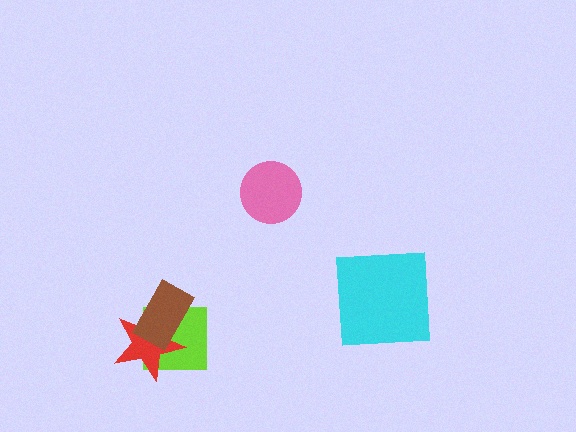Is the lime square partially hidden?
Yes, it is partially covered by another shape.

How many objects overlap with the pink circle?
0 objects overlap with the pink circle.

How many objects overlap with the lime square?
2 objects overlap with the lime square.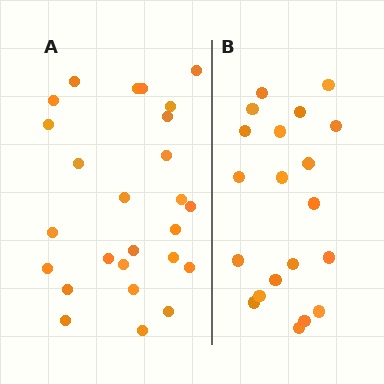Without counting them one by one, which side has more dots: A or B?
Region A (the left region) has more dots.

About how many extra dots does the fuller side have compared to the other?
Region A has about 6 more dots than region B.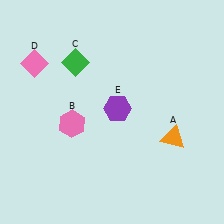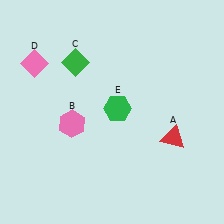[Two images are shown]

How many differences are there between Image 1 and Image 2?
There are 2 differences between the two images.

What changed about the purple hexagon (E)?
In Image 1, E is purple. In Image 2, it changed to green.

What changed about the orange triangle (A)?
In Image 1, A is orange. In Image 2, it changed to red.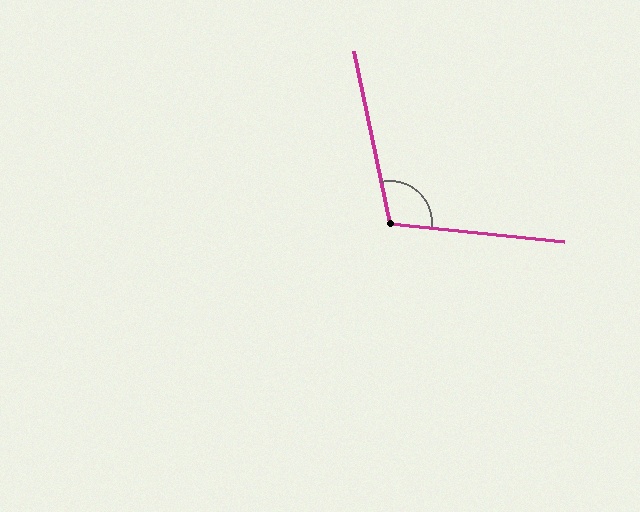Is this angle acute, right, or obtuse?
It is obtuse.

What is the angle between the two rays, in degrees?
Approximately 108 degrees.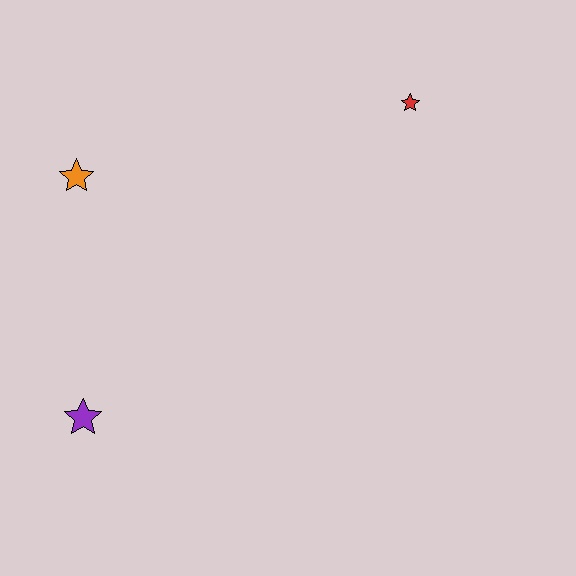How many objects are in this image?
There are 3 objects.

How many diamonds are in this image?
There are no diamonds.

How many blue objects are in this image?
There are no blue objects.